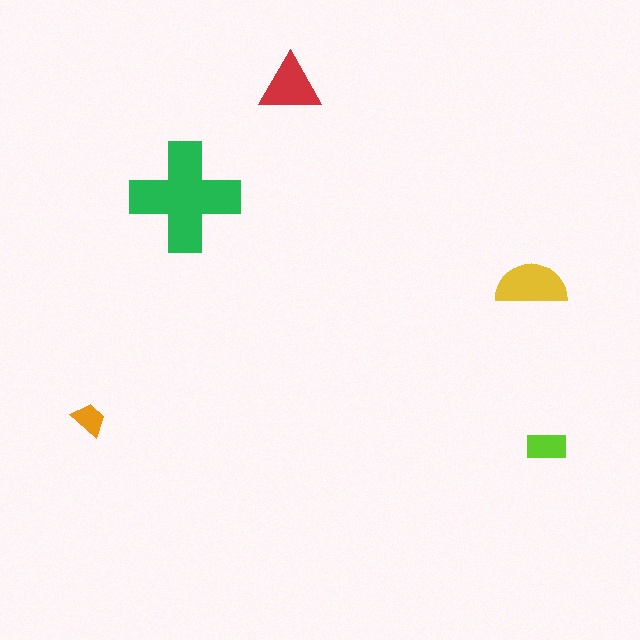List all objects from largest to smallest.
The green cross, the yellow semicircle, the red triangle, the lime rectangle, the orange trapezoid.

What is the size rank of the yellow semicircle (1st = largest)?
2nd.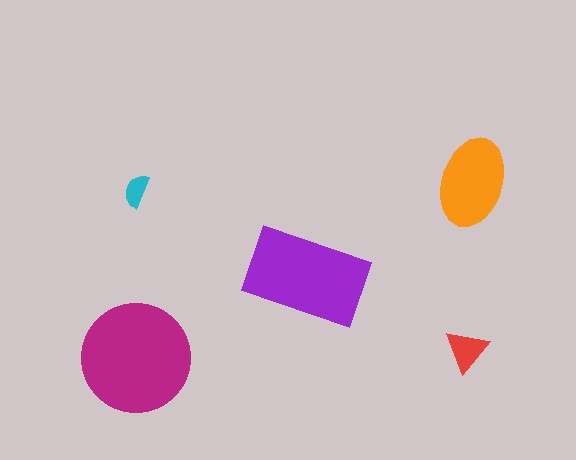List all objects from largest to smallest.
The magenta circle, the purple rectangle, the orange ellipse, the red triangle, the cyan semicircle.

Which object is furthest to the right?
The orange ellipse is rightmost.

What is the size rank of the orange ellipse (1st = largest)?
3rd.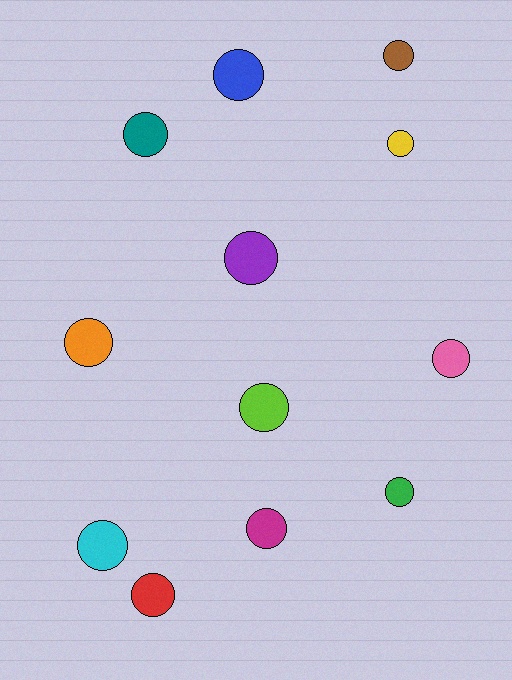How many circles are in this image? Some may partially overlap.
There are 12 circles.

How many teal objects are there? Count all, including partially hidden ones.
There is 1 teal object.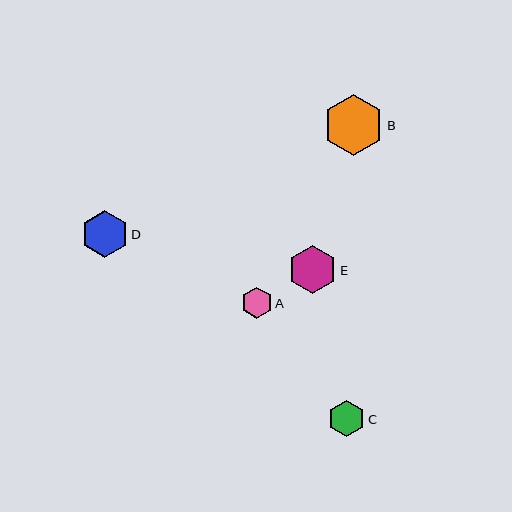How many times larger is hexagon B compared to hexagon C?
Hexagon B is approximately 1.7 times the size of hexagon C.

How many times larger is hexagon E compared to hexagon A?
Hexagon E is approximately 1.6 times the size of hexagon A.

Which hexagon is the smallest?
Hexagon A is the smallest with a size of approximately 31 pixels.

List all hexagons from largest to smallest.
From largest to smallest: B, E, D, C, A.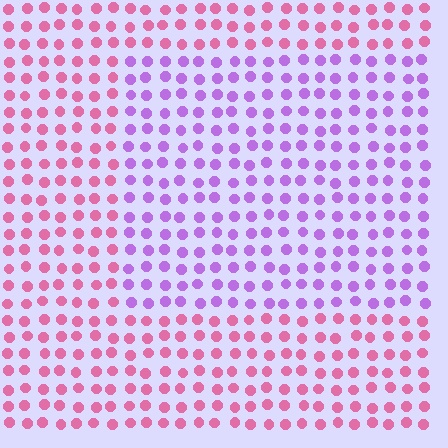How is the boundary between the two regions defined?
The boundary is defined purely by a slight shift in hue (about 51 degrees). Spacing, size, and orientation are identical on both sides.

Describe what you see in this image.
The image is filled with small pink elements in a uniform arrangement. A rectangle-shaped region is visible where the elements are tinted to a slightly different hue, forming a subtle color boundary.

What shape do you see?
I see a rectangle.